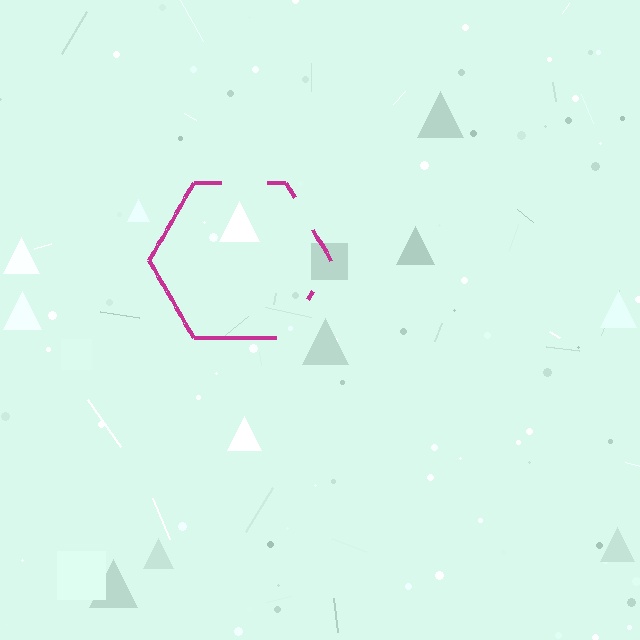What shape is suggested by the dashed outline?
The dashed outline suggests a hexagon.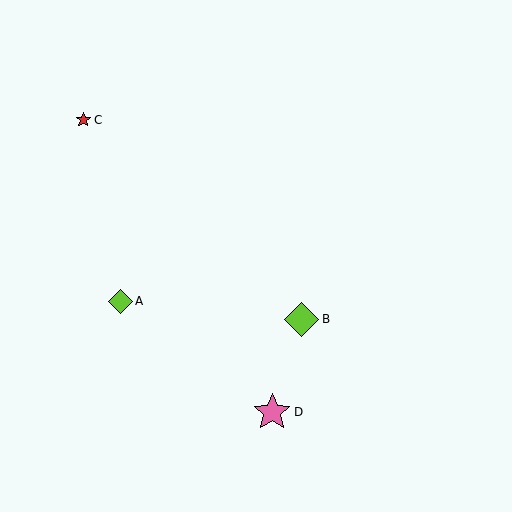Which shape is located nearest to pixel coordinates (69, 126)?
The red star (labeled C) at (83, 120) is nearest to that location.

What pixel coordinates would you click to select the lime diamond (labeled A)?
Click at (120, 301) to select the lime diamond A.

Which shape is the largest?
The pink star (labeled D) is the largest.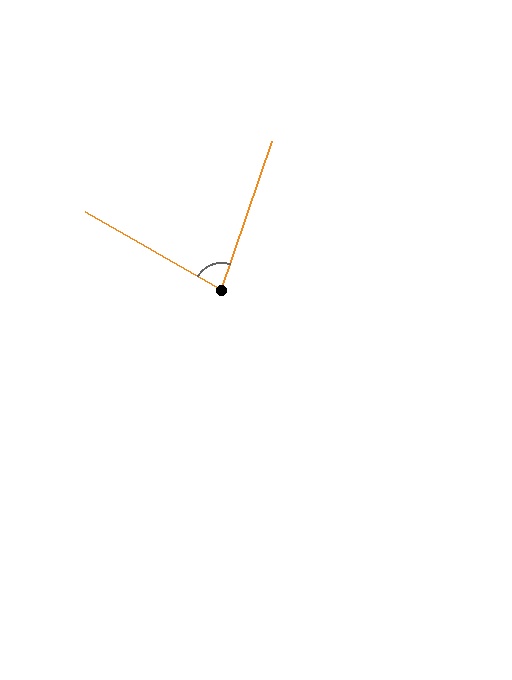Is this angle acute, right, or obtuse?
It is acute.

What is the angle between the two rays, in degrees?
Approximately 79 degrees.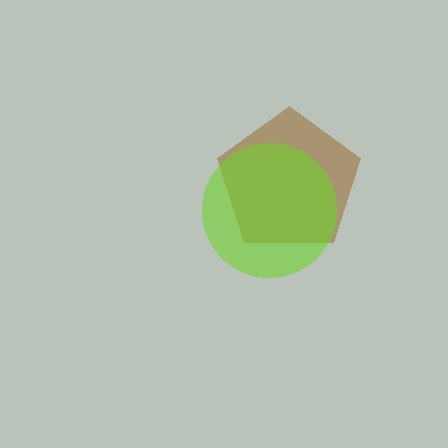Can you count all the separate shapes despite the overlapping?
Yes, there are 2 separate shapes.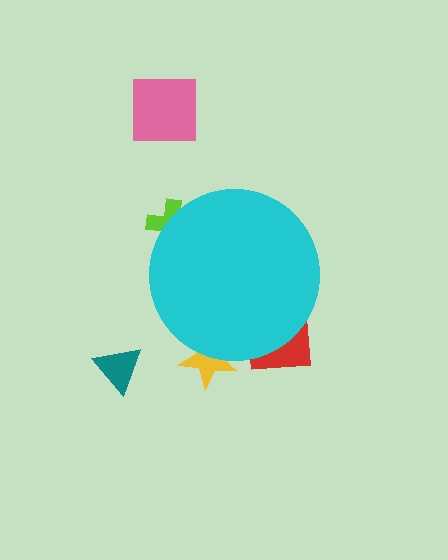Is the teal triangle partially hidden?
No, the teal triangle is fully visible.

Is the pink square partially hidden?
No, the pink square is fully visible.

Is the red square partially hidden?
Yes, the red square is partially hidden behind the cyan circle.